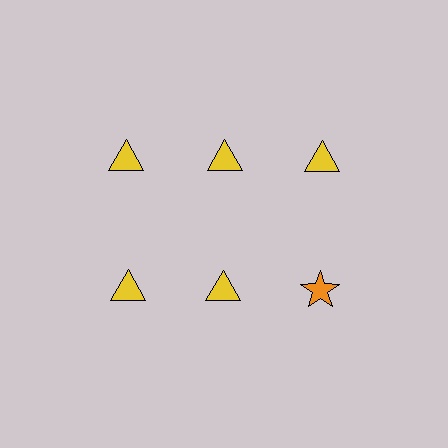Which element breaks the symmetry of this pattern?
The orange star in the second row, center column breaks the symmetry. All other shapes are yellow triangles.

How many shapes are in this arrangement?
There are 6 shapes arranged in a grid pattern.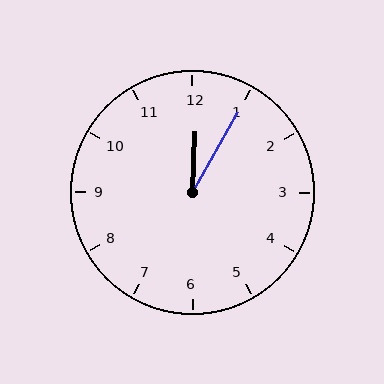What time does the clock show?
12:05.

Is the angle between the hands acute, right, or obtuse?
It is acute.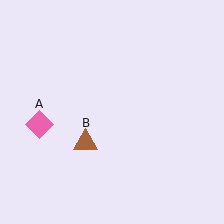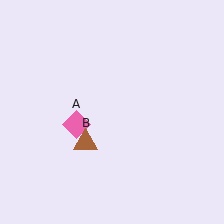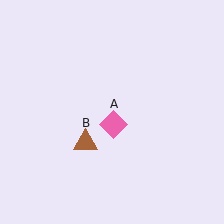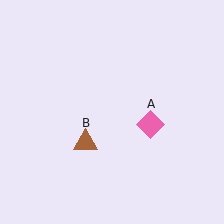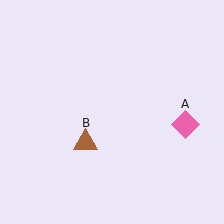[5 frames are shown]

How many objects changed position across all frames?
1 object changed position: pink diamond (object A).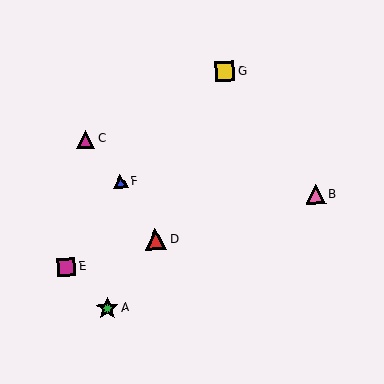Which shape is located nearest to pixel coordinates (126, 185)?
The blue triangle (labeled F) at (120, 181) is nearest to that location.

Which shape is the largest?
The green star (labeled A) is the largest.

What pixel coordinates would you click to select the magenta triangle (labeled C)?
Click at (86, 139) to select the magenta triangle C.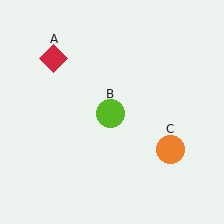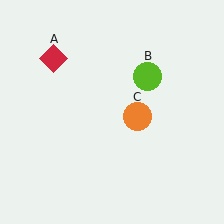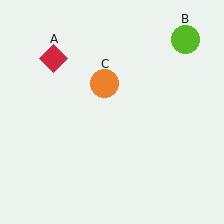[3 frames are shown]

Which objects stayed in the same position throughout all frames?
Red diamond (object A) remained stationary.